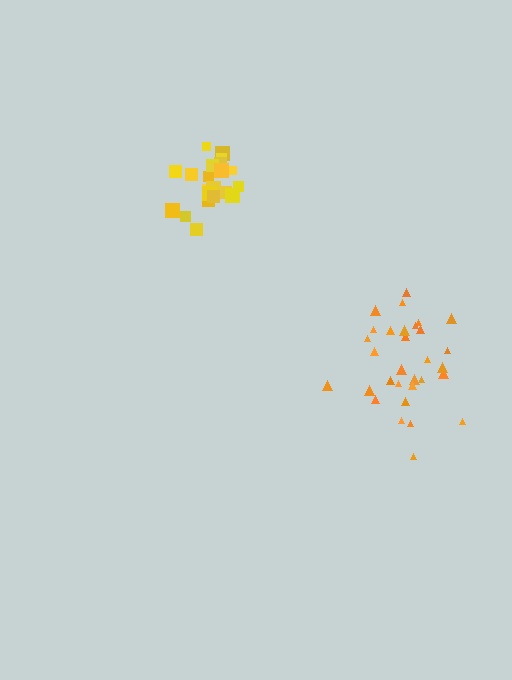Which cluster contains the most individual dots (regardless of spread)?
Orange (31).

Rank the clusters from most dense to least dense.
yellow, orange.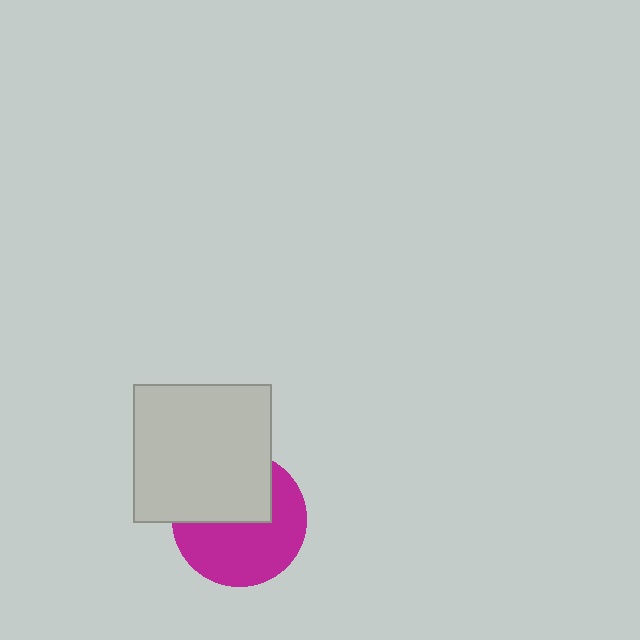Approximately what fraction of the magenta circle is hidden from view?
Roughly 42% of the magenta circle is hidden behind the light gray square.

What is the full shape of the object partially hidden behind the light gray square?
The partially hidden object is a magenta circle.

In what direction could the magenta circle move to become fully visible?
The magenta circle could move down. That would shift it out from behind the light gray square entirely.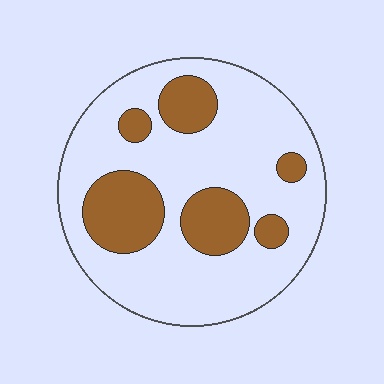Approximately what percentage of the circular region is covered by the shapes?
Approximately 25%.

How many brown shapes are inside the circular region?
6.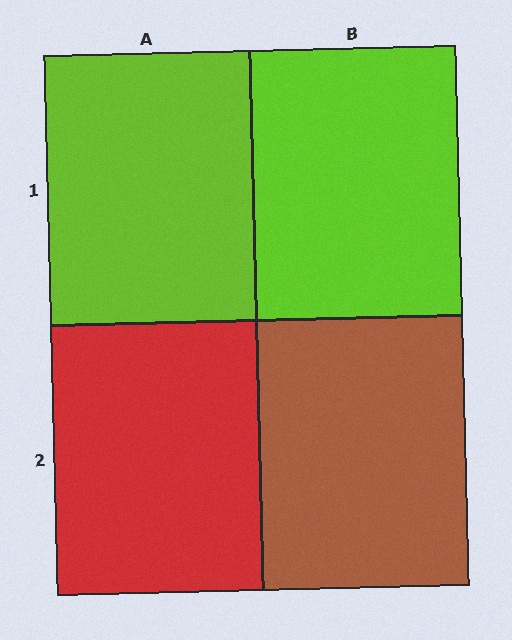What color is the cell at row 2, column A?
Red.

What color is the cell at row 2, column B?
Brown.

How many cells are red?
1 cell is red.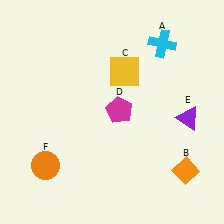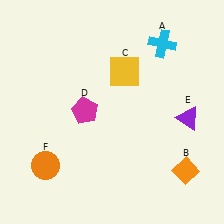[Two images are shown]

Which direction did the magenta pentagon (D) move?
The magenta pentagon (D) moved left.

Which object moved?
The magenta pentagon (D) moved left.